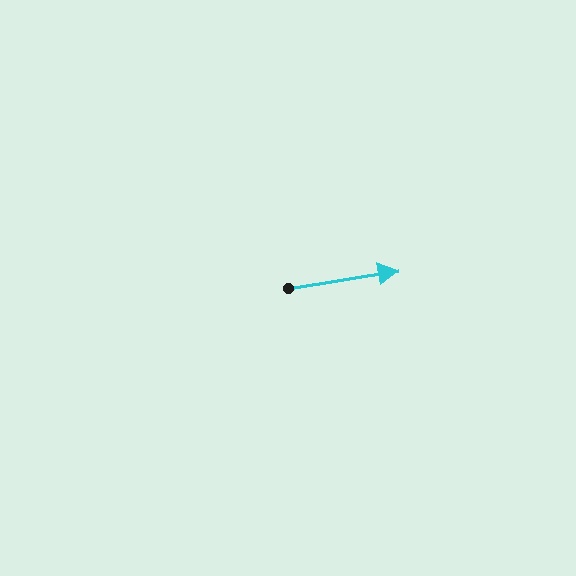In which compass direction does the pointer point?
East.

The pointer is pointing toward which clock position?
Roughly 3 o'clock.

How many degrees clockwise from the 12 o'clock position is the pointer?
Approximately 81 degrees.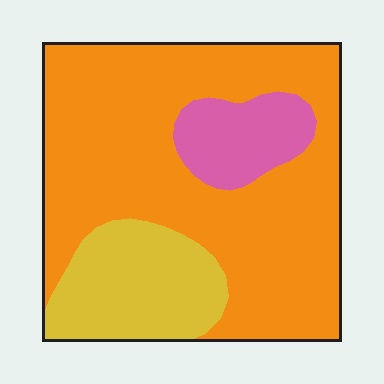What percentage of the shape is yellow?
Yellow covers 20% of the shape.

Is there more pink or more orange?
Orange.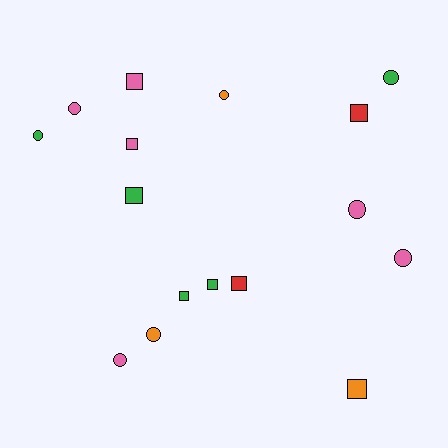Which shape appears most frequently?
Circle, with 8 objects.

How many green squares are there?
There are 3 green squares.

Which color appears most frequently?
Pink, with 6 objects.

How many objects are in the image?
There are 16 objects.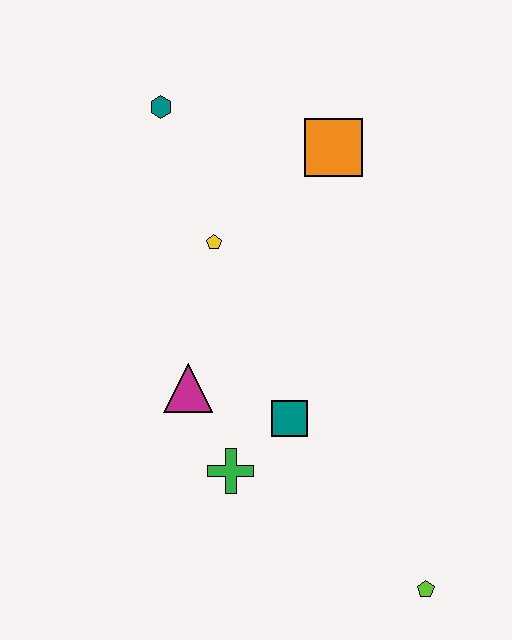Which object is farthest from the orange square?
The lime pentagon is farthest from the orange square.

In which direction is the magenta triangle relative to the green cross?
The magenta triangle is above the green cross.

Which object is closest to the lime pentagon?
The teal square is closest to the lime pentagon.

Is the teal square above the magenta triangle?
No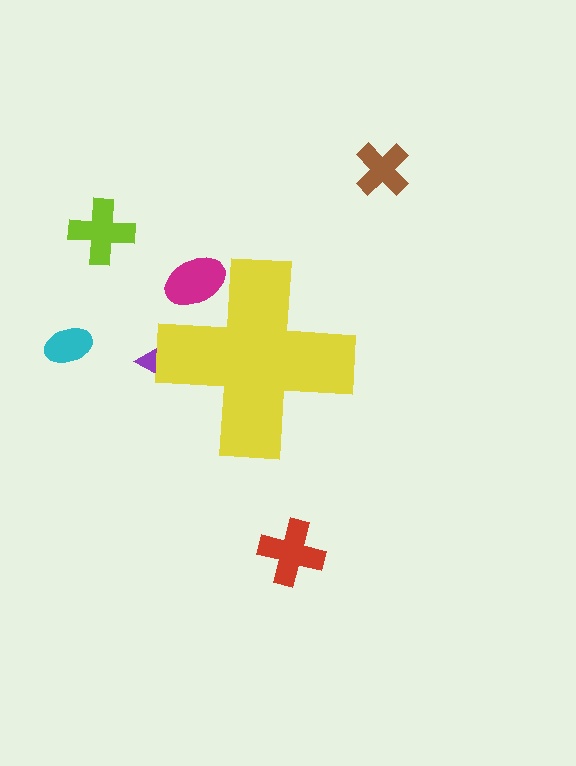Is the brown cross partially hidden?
No, the brown cross is fully visible.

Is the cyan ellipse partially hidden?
No, the cyan ellipse is fully visible.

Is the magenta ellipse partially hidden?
Yes, the magenta ellipse is partially hidden behind the yellow cross.